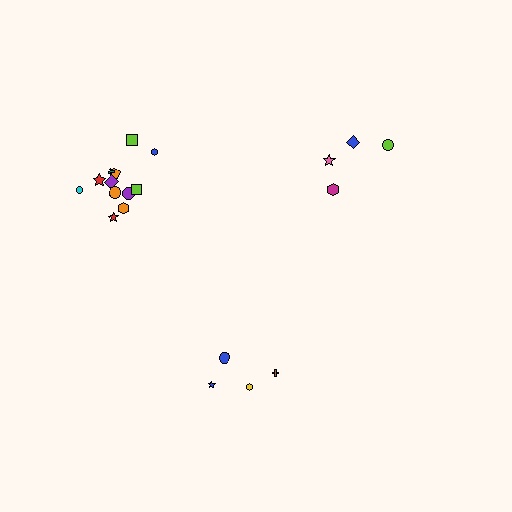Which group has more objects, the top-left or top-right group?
The top-left group.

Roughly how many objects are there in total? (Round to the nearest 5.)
Roughly 20 objects in total.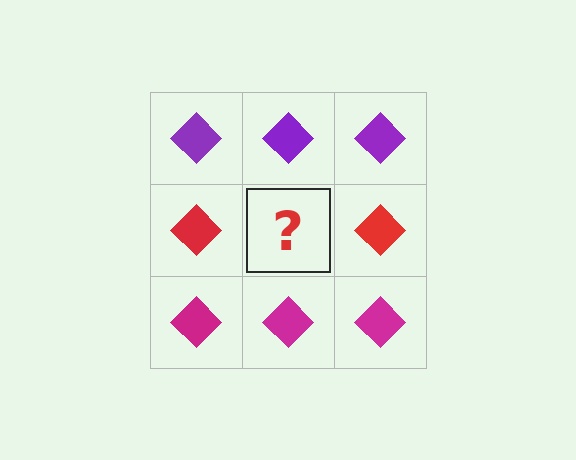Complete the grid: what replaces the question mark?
The question mark should be replaced with a red diamond.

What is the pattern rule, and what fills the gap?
The rule is that each row has a consistent color. The gap should be filled with a red diamond.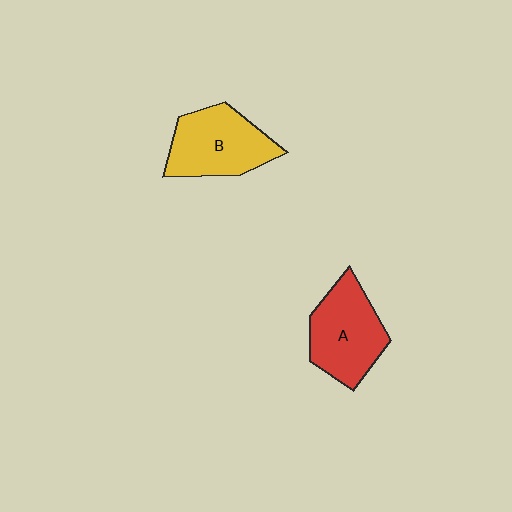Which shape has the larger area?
Shape B (yellow).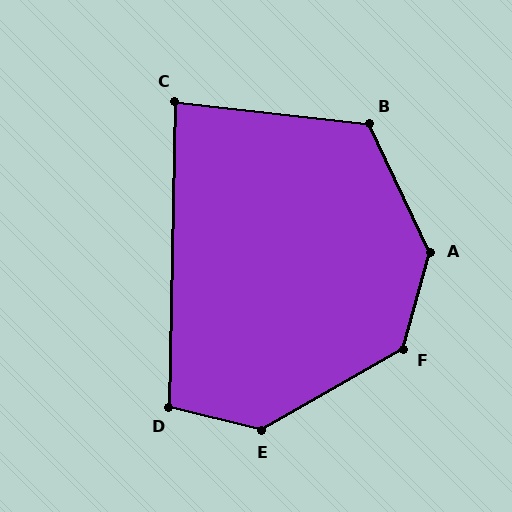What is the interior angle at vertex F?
Approximately 135 degrees (obtuse).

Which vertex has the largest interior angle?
A, at approximately 139 degrees.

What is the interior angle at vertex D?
Approximately 103 degrees (obtuse).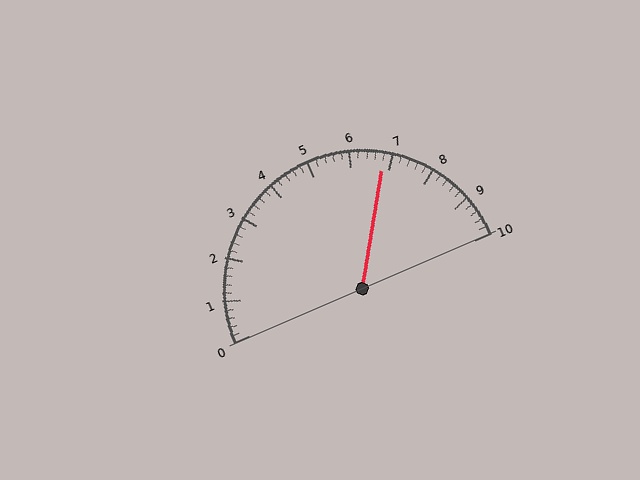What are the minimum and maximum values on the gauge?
The gauge ranges from 0 to 10.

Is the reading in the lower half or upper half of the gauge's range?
The reading is in the upper half of the range (0 to 10).